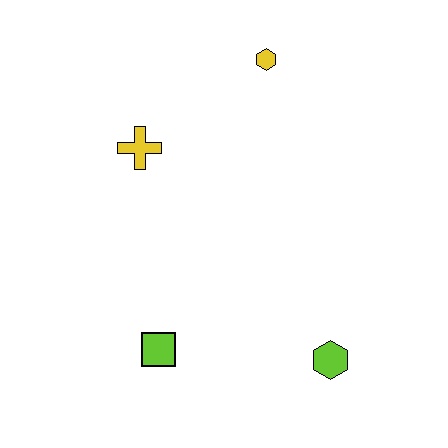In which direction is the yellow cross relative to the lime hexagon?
The yellow cross is above the lime hexagon.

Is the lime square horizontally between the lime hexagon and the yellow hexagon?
No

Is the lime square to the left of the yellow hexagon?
Yes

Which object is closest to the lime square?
The lime hexagon is closest to the lime square.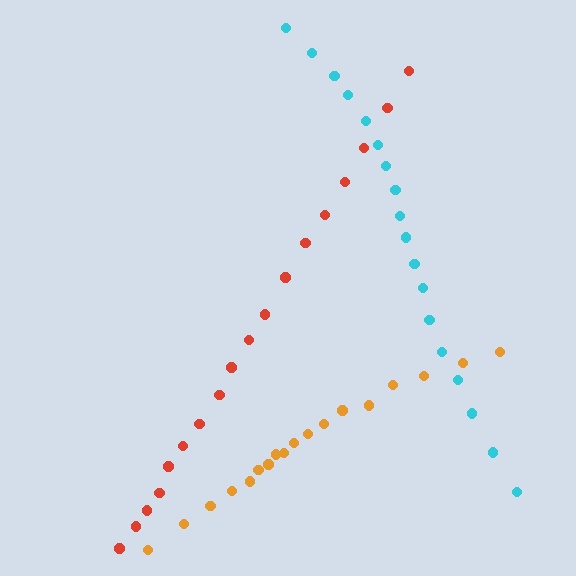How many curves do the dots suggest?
There are 3 distinct paths.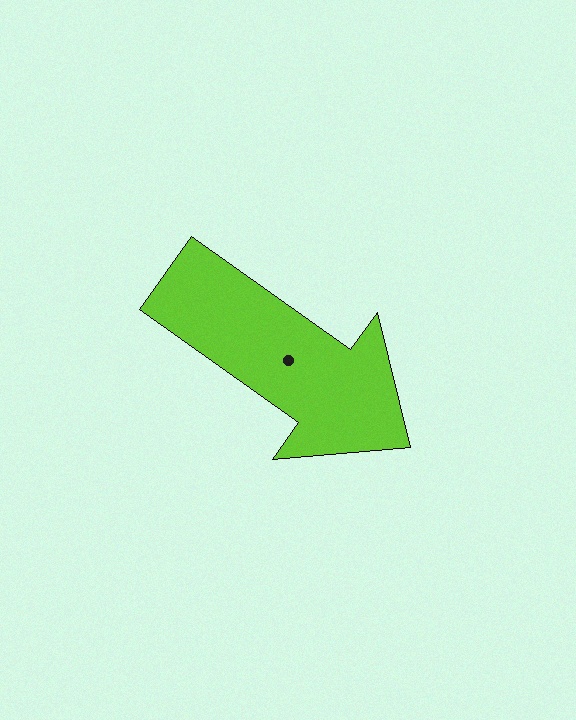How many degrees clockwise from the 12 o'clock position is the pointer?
Approximately 125 degrees.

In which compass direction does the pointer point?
Southeast.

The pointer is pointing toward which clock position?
Roughly 4 o'clock.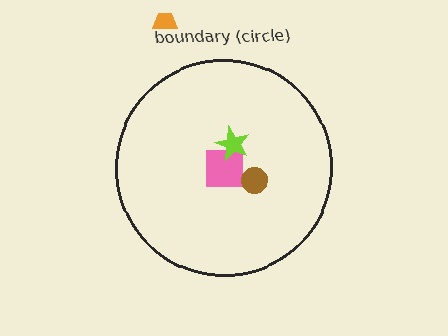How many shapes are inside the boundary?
3 inside, 1 outside.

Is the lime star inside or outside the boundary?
Inside.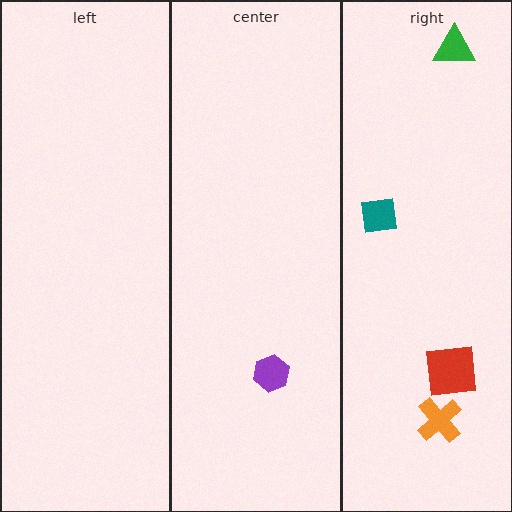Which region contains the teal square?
The right region.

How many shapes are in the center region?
1.